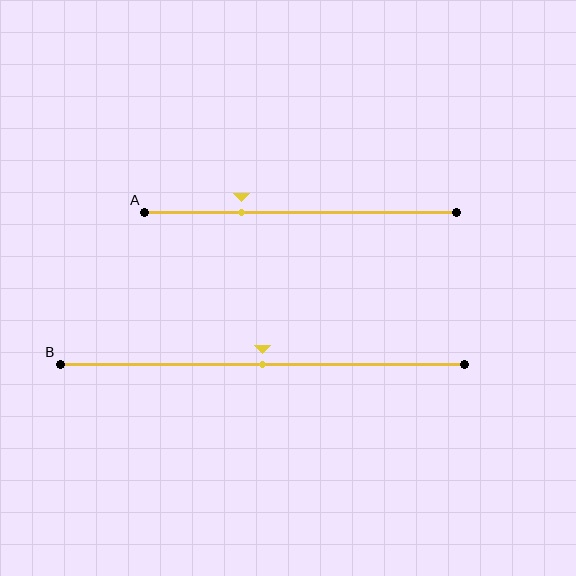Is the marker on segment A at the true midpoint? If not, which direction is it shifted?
No, the marker on segment A is shifted to the left by about 19% of the segment length.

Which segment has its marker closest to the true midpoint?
Segment B has its marker closest to the true midpoint.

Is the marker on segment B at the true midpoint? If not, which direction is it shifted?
Yes, the marker on segment B is at the true midpoint.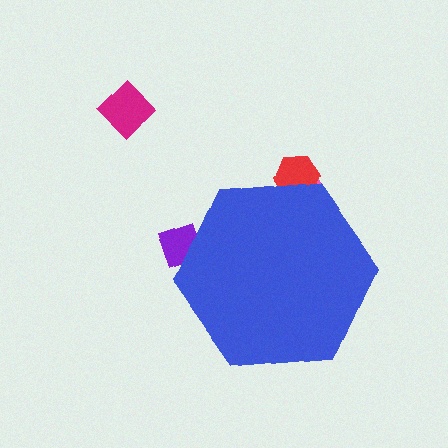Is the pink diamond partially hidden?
Yes, the pink diamond is partially hidden behind the blue hexagon.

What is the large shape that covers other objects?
A blue hexagon.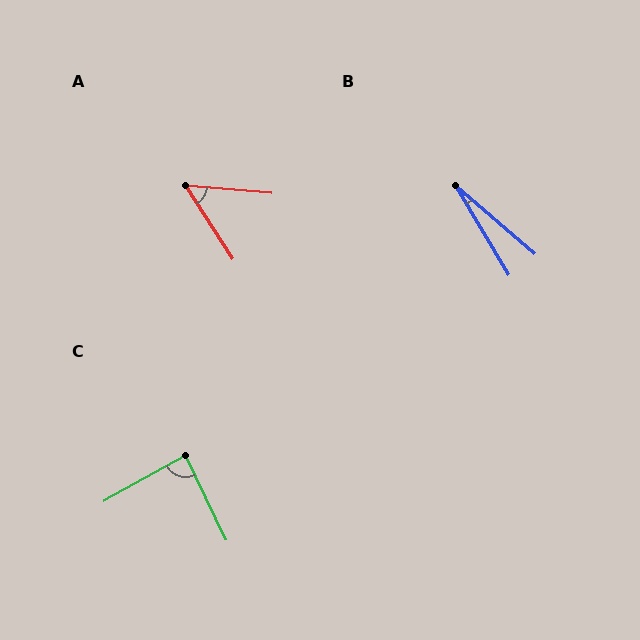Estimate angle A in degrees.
Approximately 52 degrees.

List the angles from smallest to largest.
B (19°), A (52°), C (86°).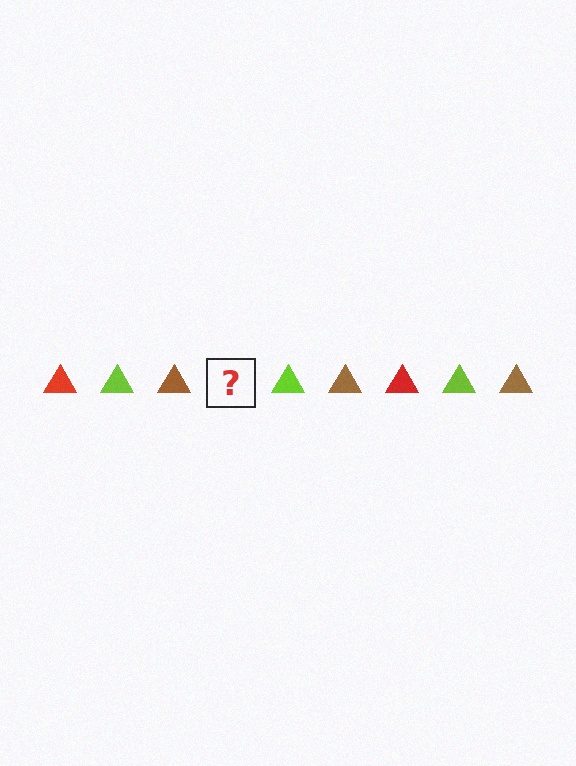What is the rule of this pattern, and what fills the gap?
The rule is that the pattern cycles through red, lime, brown triangles. The gap should be filled with a red triangle.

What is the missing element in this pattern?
The missing element is a red triangle.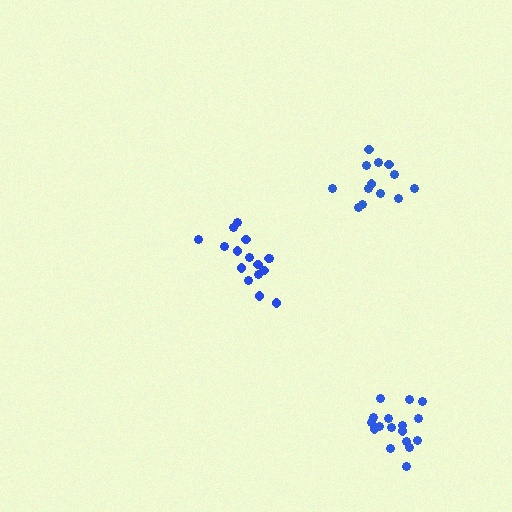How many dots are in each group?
Group 1: 16 dots, Group 2: 13 dots, Group 3: 17 dots (46 total).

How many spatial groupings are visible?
There are 3 spatial groupings.